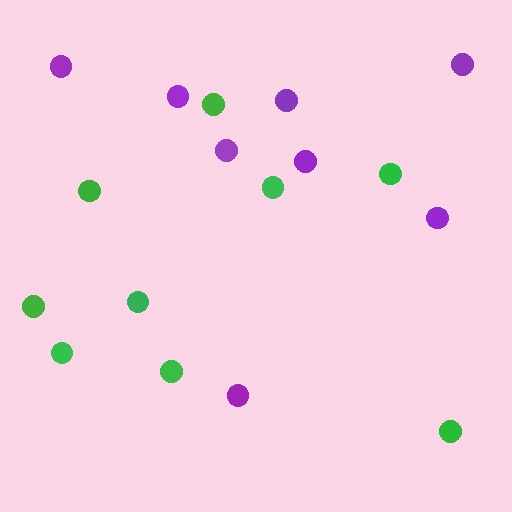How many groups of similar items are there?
There are 2 groups: one group of purple circles (8) and one group of green circles (9).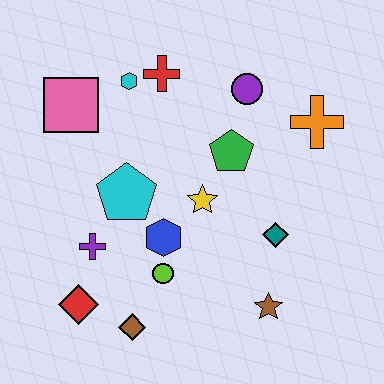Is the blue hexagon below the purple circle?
Yes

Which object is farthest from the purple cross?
The orange cross is farthest from the purple cross.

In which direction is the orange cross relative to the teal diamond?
The orange cross is above the teal diamond.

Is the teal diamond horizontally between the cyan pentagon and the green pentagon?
No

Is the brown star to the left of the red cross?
No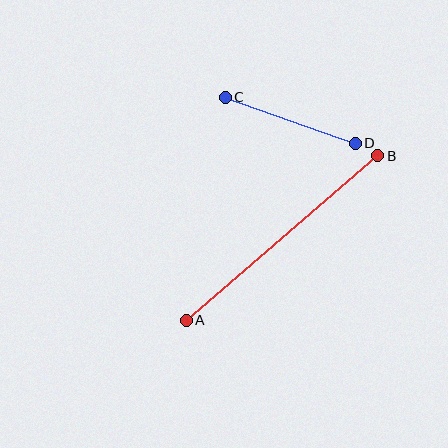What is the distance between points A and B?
The distance is approximately 252 pixels.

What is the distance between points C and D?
The distance is approximately 138 pixels.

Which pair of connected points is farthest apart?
Points A and B are farthest apart.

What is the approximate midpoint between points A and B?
The midpoint is at approximately (282, 238) pixels.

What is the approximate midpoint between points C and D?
The midpoint is at approximately (290, 120) pixels.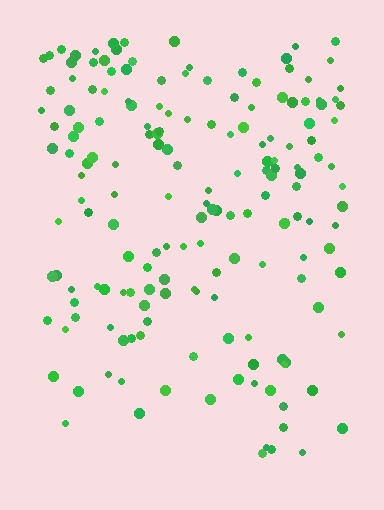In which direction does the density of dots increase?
From bottom to top, with the top side densest.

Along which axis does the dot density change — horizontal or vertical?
Vertical.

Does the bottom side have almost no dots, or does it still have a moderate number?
Still a moderate number, just noticeably fewer than the top.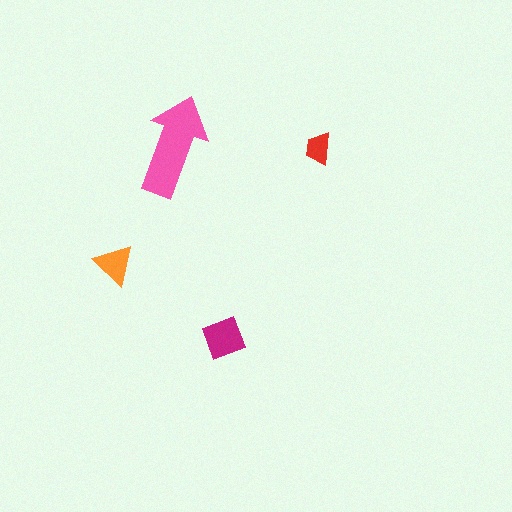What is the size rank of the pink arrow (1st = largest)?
1st.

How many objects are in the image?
There are 4 objects in the image.